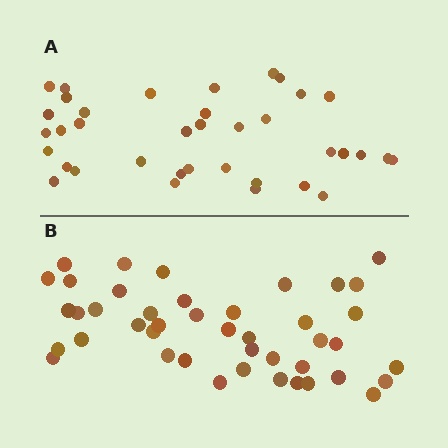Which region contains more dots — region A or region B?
Region B (the bottom region) has more dots.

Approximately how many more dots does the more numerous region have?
Region B has about 6 more dots than region A.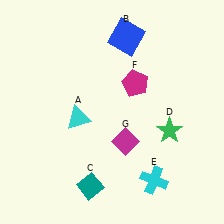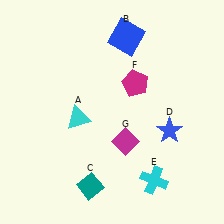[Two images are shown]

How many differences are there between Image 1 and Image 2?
There is 1 difference between the two images.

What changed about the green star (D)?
In Image 1, D is green. In Image 2, it changed to blue.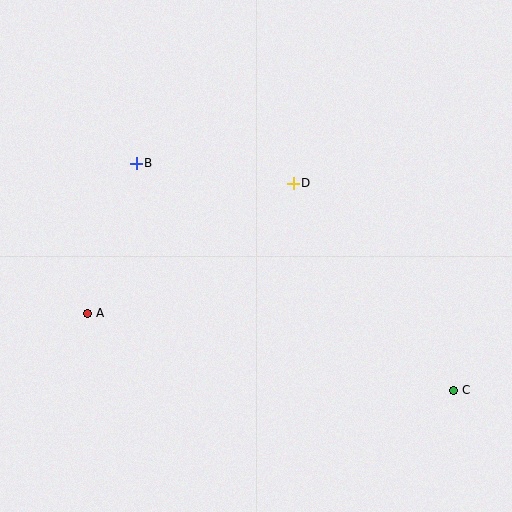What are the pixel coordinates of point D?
Point D is at (293, 183).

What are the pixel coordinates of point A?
Point A is at (88, 313).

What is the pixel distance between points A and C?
The distance between A and C is 374 pixels.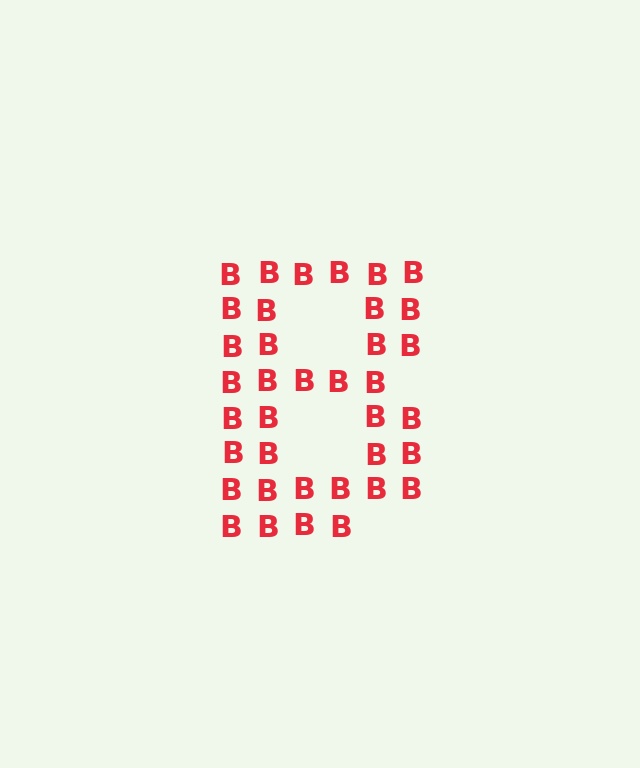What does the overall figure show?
The overall figure shows the letter B.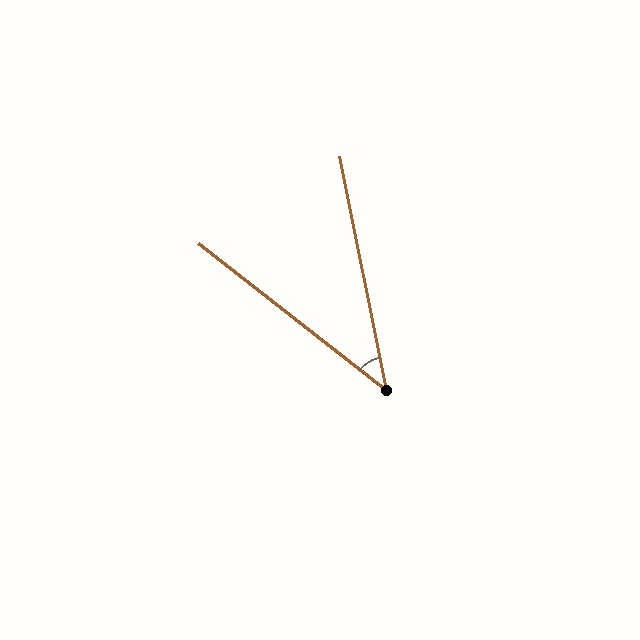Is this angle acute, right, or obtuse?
It is acute.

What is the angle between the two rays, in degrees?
Approximately 41 degrees.